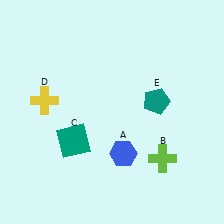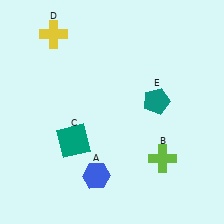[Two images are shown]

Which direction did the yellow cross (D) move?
The yellow cross (D) moved up.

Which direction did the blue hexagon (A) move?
The blue hexagon (A) moved left.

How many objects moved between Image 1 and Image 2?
2 objects moved between the two images.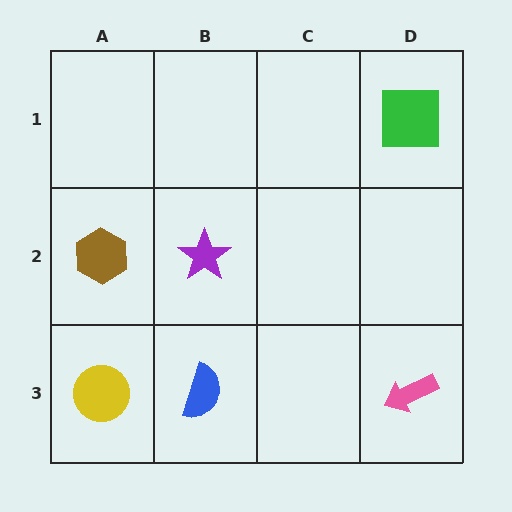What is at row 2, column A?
A brown hexagon.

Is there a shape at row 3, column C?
No, that cell is empty.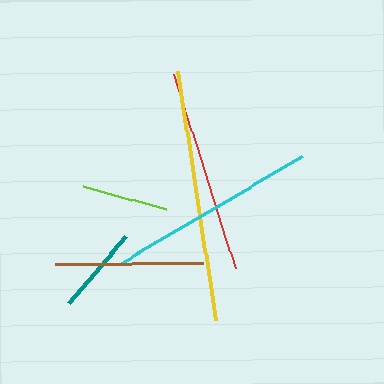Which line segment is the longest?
The yellow line is the longest at approximately 251 pixels.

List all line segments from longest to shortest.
From longest to shortest: yellow, cyan, red, brown, teal, lime.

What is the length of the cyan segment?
The cyan segment is approximately 210 pixels long.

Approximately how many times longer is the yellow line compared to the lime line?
The yellow line is approximately 2.9 times the length of the lime line.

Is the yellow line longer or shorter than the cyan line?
The yellow line is longer than the cyan line.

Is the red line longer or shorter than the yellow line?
The yellow line is longer than the red line.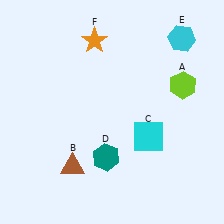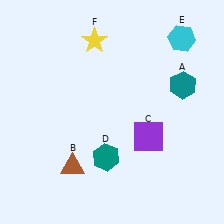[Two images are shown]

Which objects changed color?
A changed from lime to teal. C changed from cyan to purple. F changed from orange to yellow.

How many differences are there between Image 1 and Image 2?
There are 3 differences between the two images.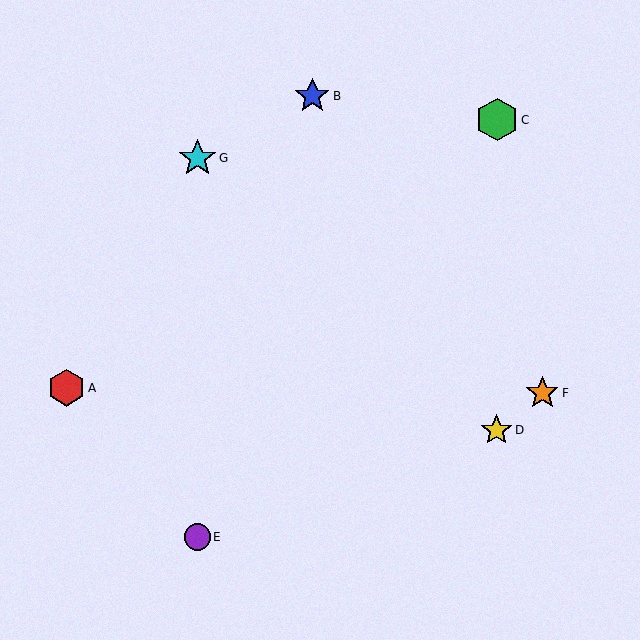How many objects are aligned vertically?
2 objects (E, G) are aligned vertically.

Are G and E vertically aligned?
Yes, both are at x≈197.